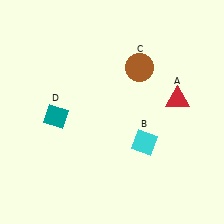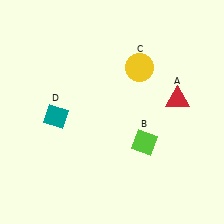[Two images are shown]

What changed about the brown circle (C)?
In Image 1, C is brown. In Image 2, it changed to yellow.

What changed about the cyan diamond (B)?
In Image 1, B is cyan. In Image 2, it changed to lime.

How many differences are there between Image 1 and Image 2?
There are 2 differences between the two images.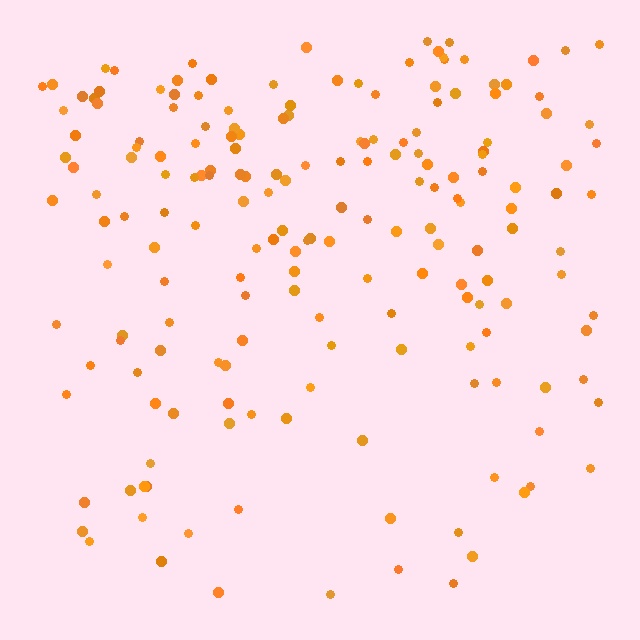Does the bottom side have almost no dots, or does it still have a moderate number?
Still a moderate number, just noticeably fewer than the top.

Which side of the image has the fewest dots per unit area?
The bottom.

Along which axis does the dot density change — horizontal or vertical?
Vertical.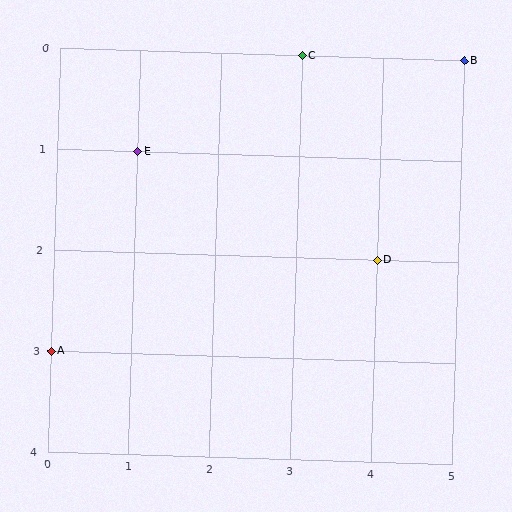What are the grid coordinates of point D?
Point D is at grid coordinates (4, 2).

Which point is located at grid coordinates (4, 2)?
Point D is at (4, 2).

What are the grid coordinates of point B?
Point B is at grid coordinates (5, 0).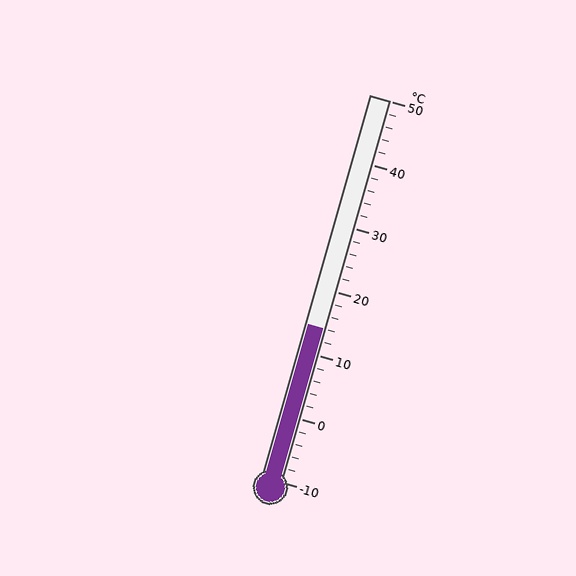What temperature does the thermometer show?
The thermometer shows approximately 14°C.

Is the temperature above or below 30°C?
The temperature is below 30°C.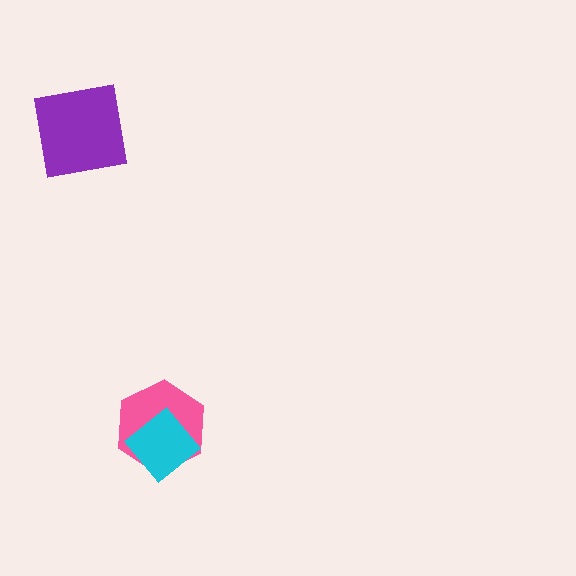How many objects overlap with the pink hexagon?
1 object overlaps with the pink hexagon.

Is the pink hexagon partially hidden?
Yes, it is partially covered by another shape.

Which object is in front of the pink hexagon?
The cyan diamond is in front of the pink hexagon.